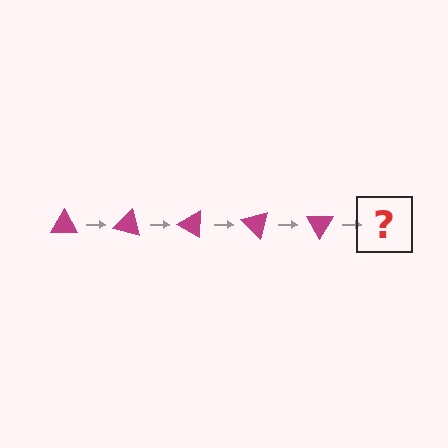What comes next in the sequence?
The next element should be a magenta triangle rotated 75 degrees.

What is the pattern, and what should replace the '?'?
The pattern is that the triangle rotates 15 degrees each step. The '?' should be a magenta triangle rotated 75 degrees.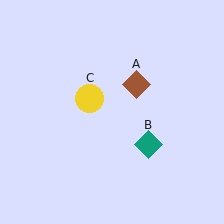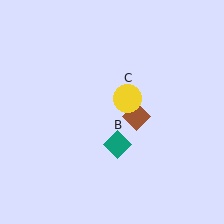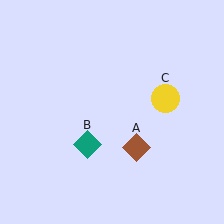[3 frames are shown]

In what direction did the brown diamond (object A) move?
The brown diamond (object A) moved down.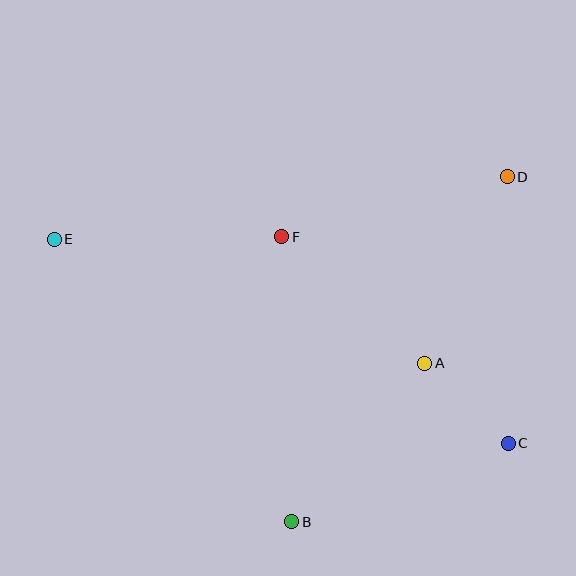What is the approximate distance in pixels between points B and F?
The distance between B and F is approximately 285 pixels.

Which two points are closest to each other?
Points A and C are closest to each other.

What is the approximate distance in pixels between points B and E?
The distance between B and E is approximately 369 pixels.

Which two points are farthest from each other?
Points C and E are farthest from each other.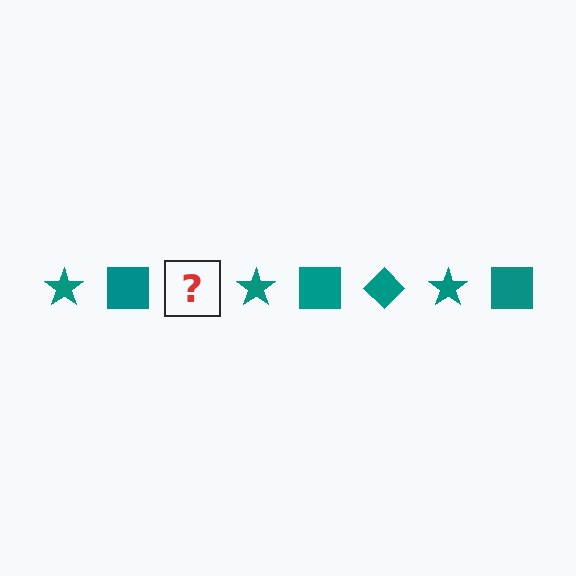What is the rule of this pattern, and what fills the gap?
The rule is that the pattern cycles through star, square, diamond shapes in teal. The gap should be filled with a teal diamond.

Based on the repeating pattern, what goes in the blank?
The blank should be a teal diamond.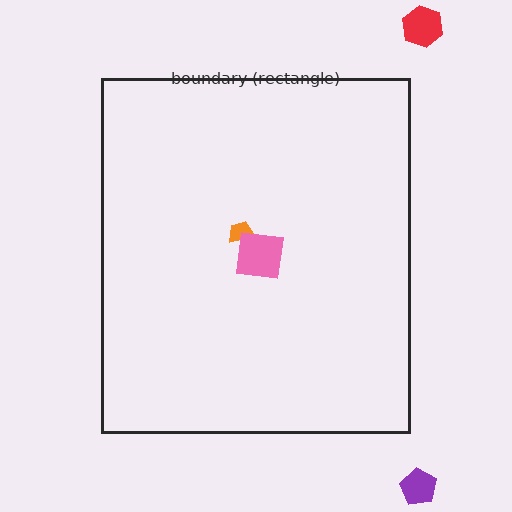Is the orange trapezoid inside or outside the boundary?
Inside.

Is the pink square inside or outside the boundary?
Inside.